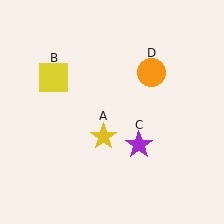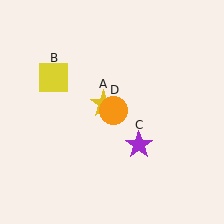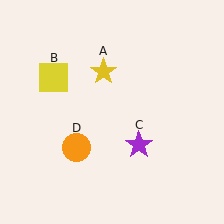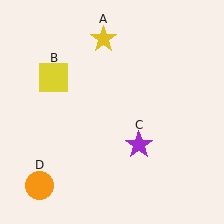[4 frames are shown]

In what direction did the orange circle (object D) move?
The orange circle (object D) moved down and to the left.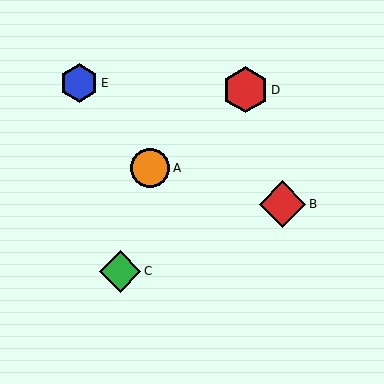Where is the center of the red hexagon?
The center of the red hexagon is at (245, 90).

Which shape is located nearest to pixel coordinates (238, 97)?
The red hexagon (labeled D) at (245, 90) is nearest to that location.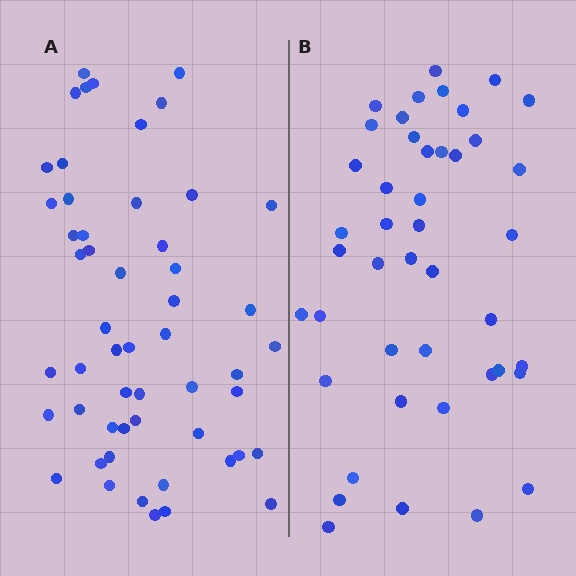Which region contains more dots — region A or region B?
Region A (the left region) has more dots.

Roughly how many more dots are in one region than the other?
Region A has roughly 8 or so more dots than region B.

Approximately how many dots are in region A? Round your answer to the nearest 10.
About 50 dots. (The exact count is 53, which rounds to 50.)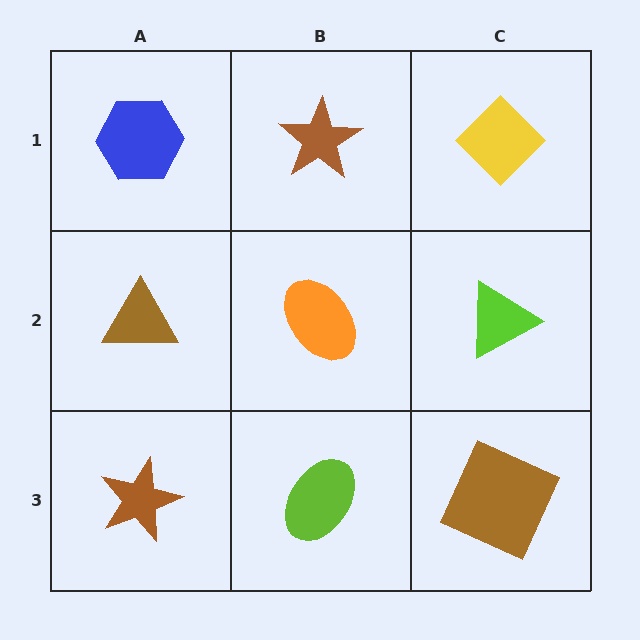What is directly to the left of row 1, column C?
A brown star.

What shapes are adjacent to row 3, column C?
A lime triangle (row 2, column C), a lime ellipse (row 3, column B).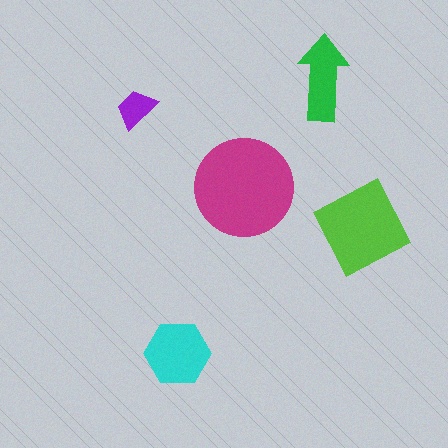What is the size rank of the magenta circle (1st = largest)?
1st.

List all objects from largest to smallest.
The magenta circle, the lime diamond, the cyan hexagon, the green arrow, the purple trapezoid.